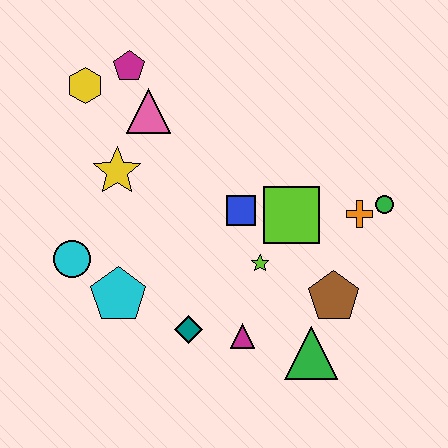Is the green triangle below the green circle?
Yes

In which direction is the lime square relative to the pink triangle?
The lime square is to the right of the pink triangle.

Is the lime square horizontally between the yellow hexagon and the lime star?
No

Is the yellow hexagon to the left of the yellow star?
Yes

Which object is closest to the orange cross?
The green circle is closest to the orange cross.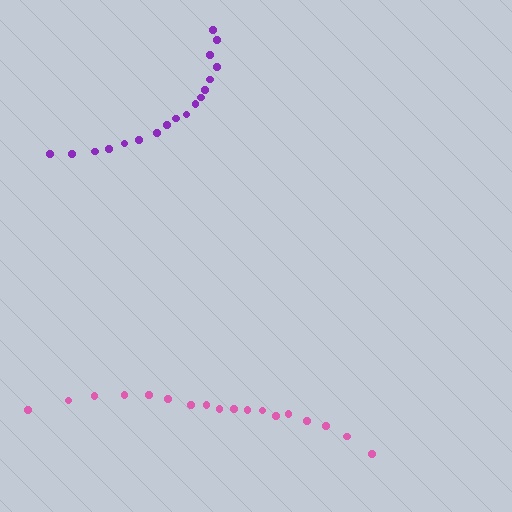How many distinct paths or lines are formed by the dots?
There are 2 distinct paths.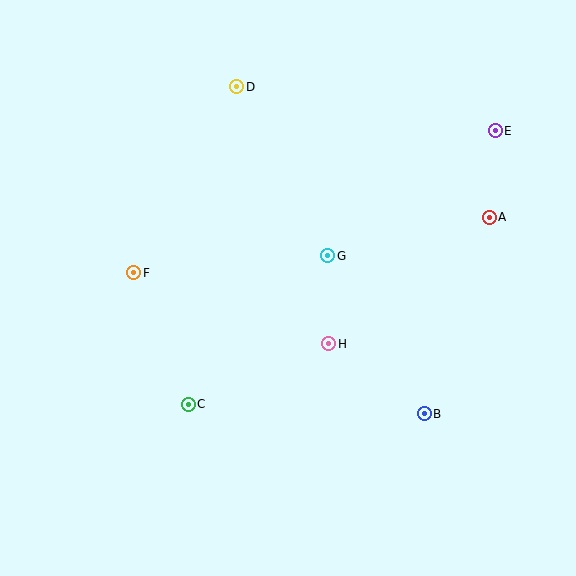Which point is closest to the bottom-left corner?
Point C is closest to the bottom-left corner.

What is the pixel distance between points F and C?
The distance between F and C is 143 pixels.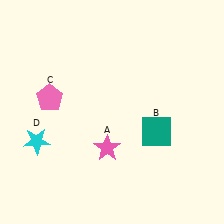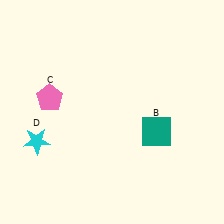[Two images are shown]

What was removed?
The pink star (A) was removed in Image 2.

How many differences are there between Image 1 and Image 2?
There is 1 difference between the two images.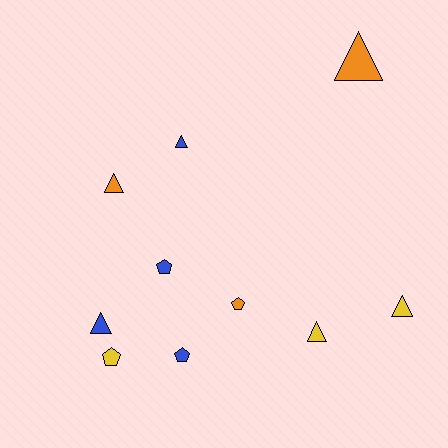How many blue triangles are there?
There are 2 blue triangles.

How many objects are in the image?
There are 10 objects.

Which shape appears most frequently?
Triangle, with 6 objects.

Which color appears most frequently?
Blue, with 4 objects.